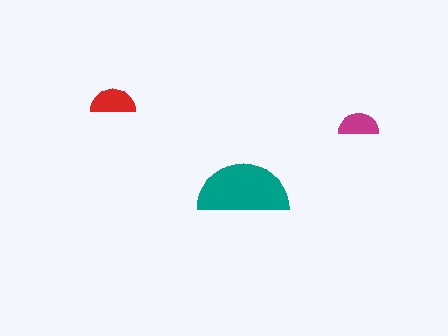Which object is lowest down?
The teal semicircle is bottommost.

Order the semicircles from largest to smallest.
the teal one, the red one, the magenta one.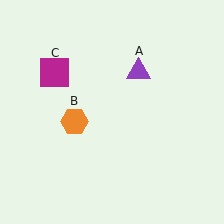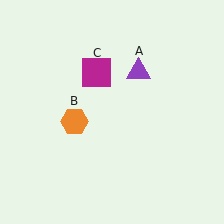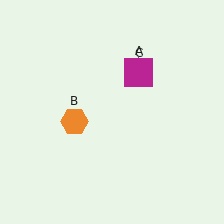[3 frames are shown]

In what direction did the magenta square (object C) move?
The magenta square (object C) moved right.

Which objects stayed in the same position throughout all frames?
Purple triangle (object A) and orange hexagon (object B) remained stationary.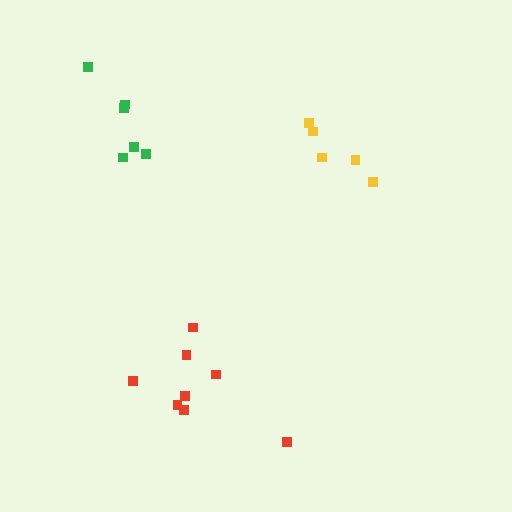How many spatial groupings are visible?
There are 3 spatial groupings.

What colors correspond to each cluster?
The clusters are colored: red, yellow, green.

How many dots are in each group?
Group 1: 8 dots, Group 2: 5 dots, Group 3: 6 dots (19 total).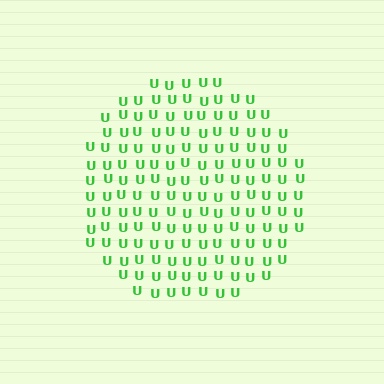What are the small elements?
The small elements are letter U's.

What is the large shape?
The large shape is a circle.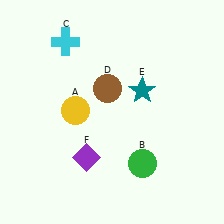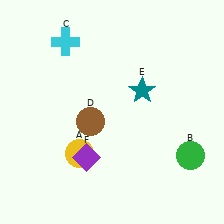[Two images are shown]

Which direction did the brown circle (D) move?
The brown circle (D) moved down.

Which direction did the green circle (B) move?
The green circle (B) moved right.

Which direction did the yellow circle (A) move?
The yellow circle (A) moved down.